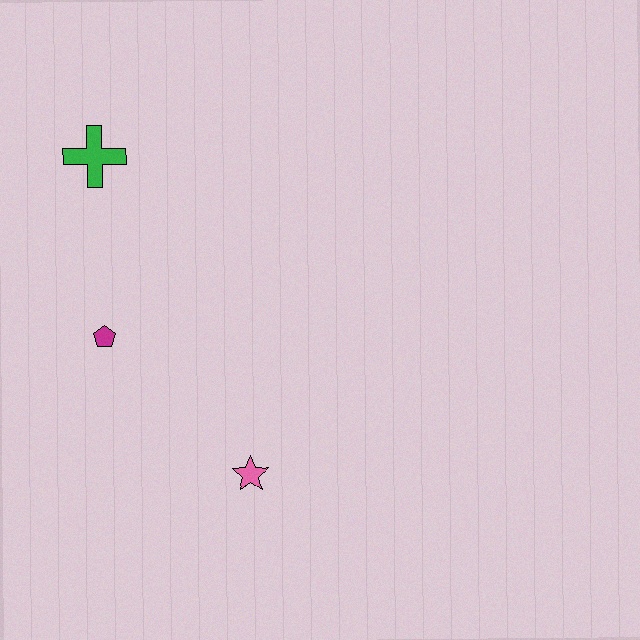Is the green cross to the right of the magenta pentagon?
No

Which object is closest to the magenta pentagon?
The green cross is closest to the magenta pentagon.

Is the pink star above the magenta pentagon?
No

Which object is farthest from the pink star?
The green cross is farthest from the pink star.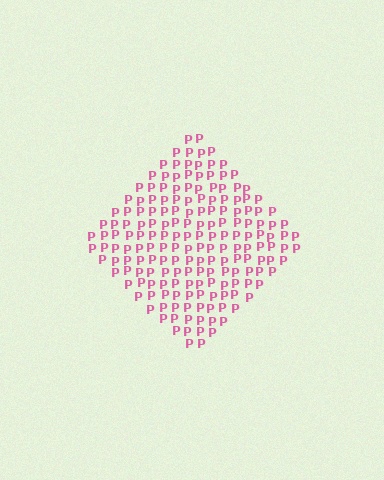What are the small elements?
The small elements are letter P's.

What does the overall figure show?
The overall figure shows a diamond.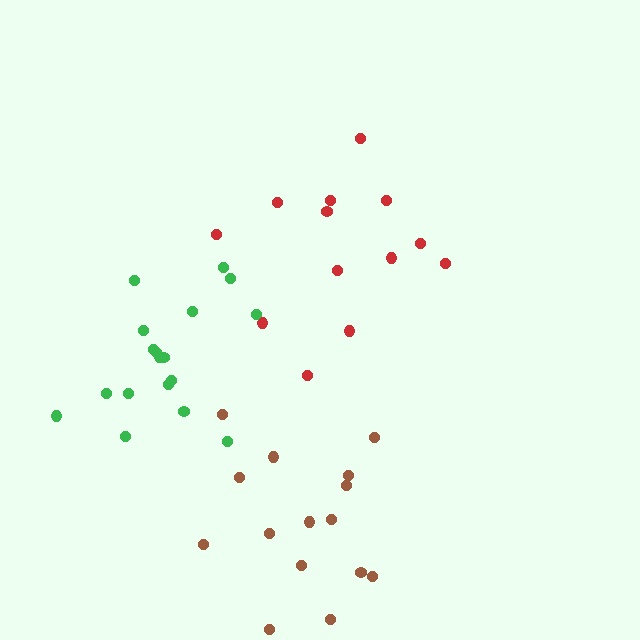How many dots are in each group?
Group 1: 15 dots, Group 2: 13 dots, Group 3: 18 dots (46 total).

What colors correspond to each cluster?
The clusters are colored: brown, red, green.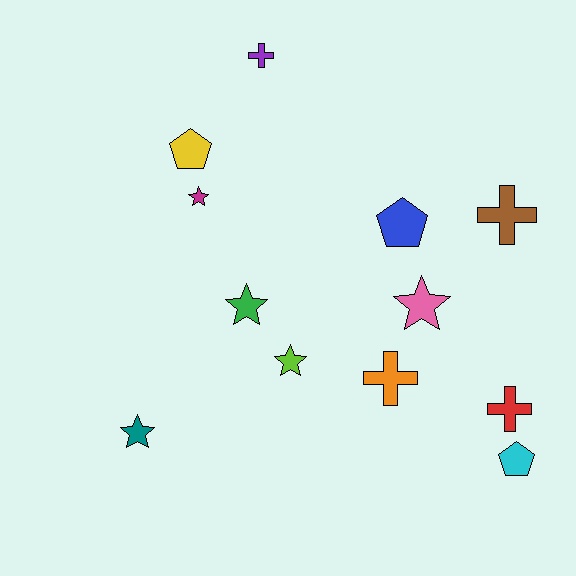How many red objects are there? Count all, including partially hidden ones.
There is 1 red object.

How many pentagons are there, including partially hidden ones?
There are 3 pentagons.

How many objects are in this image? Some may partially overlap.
There are 12 objects.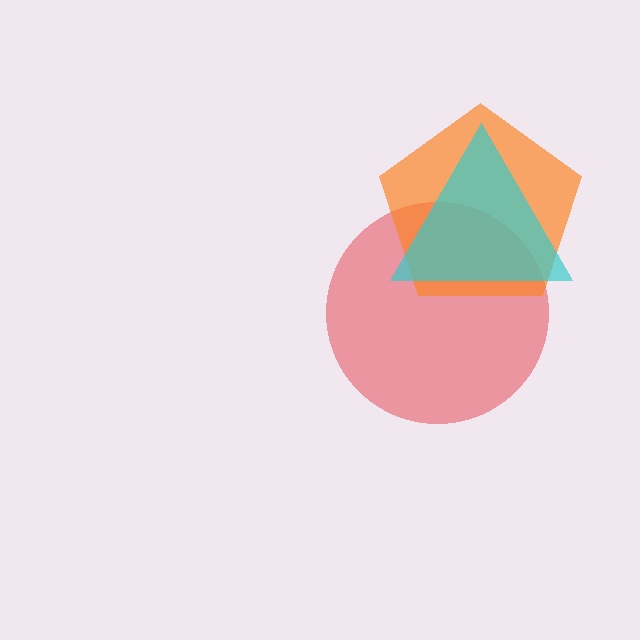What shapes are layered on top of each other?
The layered shapes are: a red circle, an orange pentagon, a cyan triangle.